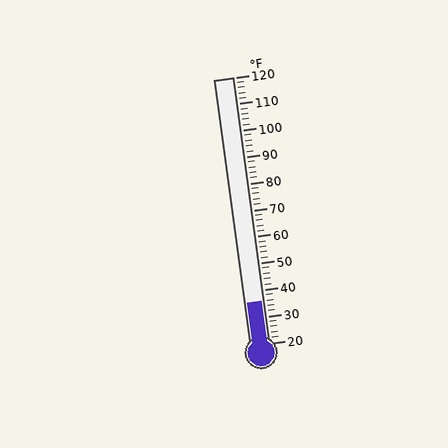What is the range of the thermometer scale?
The thermometer scale ranges from 20°F to 120°F.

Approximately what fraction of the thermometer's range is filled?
The thermometer is filled to approximately 15% of its range.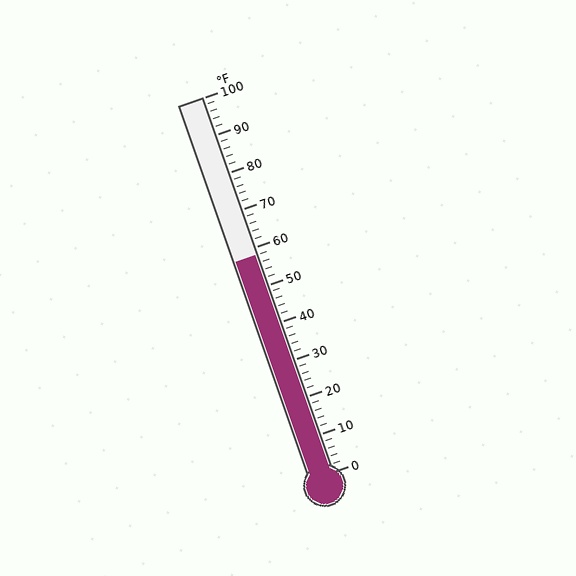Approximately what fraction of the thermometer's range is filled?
The thermometer is filled to approximately 60% of its range.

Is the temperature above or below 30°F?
The temperature is above 30°F.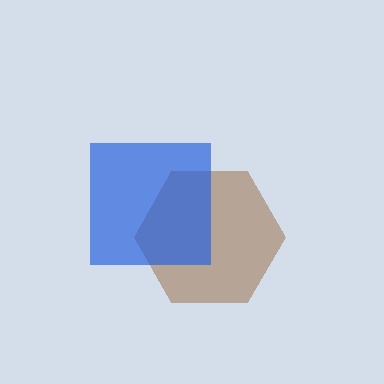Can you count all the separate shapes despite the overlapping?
Yes, there are 2 separate shapes.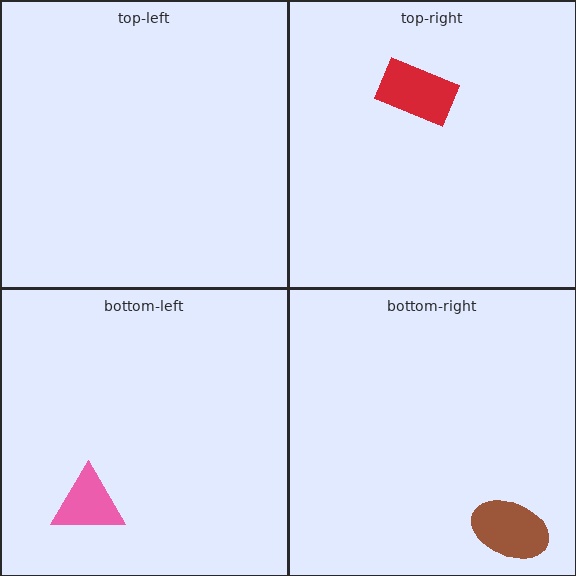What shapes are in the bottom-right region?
The brown ellipse.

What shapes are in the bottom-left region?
The pink triangle.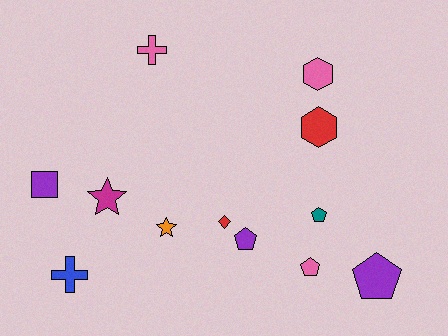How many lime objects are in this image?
There are no lime objects.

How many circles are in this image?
There are no circles.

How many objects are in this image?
There are 12 objects.